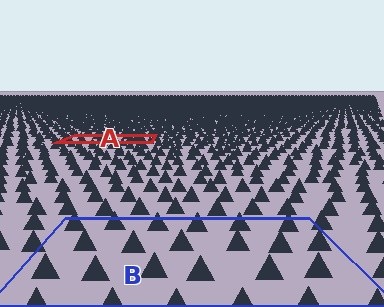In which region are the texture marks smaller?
The texture marks are smaller in region A, because it is farther away.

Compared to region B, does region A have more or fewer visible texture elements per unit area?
Region A has more texture elements per unit area — they are packed more densely because it is farther away.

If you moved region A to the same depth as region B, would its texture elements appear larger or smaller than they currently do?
They would appear larger. At a closer depth, the same texture elements are projected at a bigger on-screen size.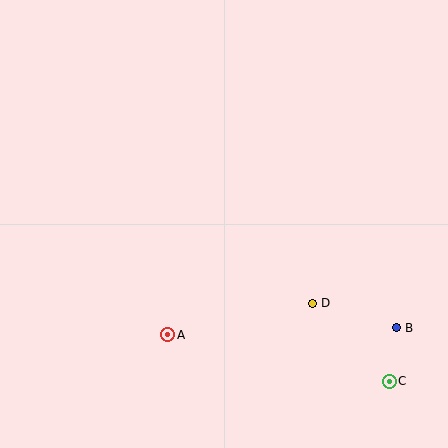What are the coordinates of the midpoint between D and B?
The midpoint between D and B is at (354, 315).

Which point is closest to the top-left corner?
Point A is closest to the top-left corner.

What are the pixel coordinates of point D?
Point D is at (312, 303).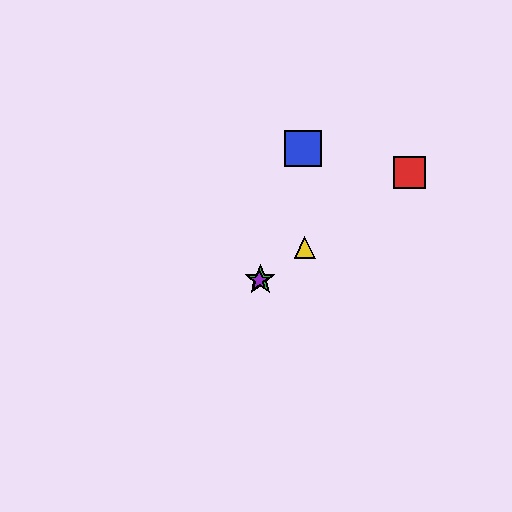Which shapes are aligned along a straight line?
The red square, the green star, the yellow triangle, the purple star are aligned along a straight line.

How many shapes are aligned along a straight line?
4 shapes (the red square, the green star, the yellow triangle, the purple star) are aligned along a straight line.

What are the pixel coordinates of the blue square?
The blue square is at (303, 149).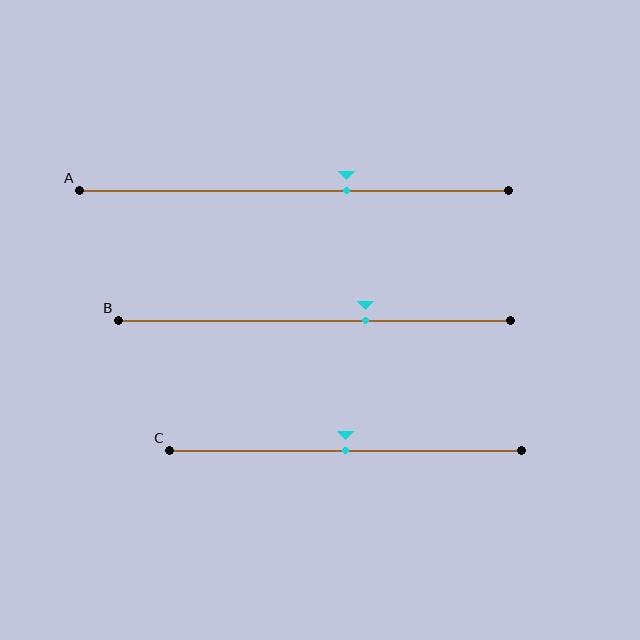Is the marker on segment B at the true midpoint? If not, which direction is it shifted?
No, the marker on segment B is shifted to the right by about 13% of the segment length.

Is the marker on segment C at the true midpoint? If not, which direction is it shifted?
Yes, the marker on segment C is at the true midpoint.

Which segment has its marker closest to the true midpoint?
Segment C has its marker closest to the true midpoint.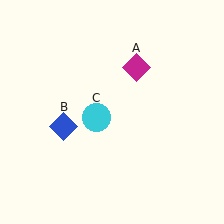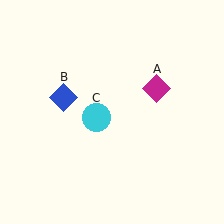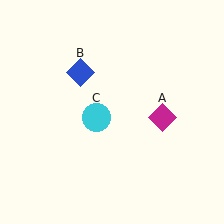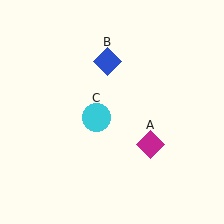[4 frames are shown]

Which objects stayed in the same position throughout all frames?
Cyan circle (object C) remained stationary.